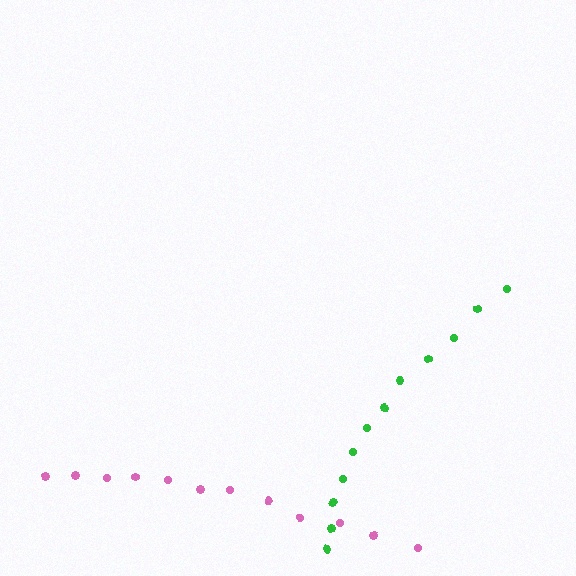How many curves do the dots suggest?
There are 2 distinct paths.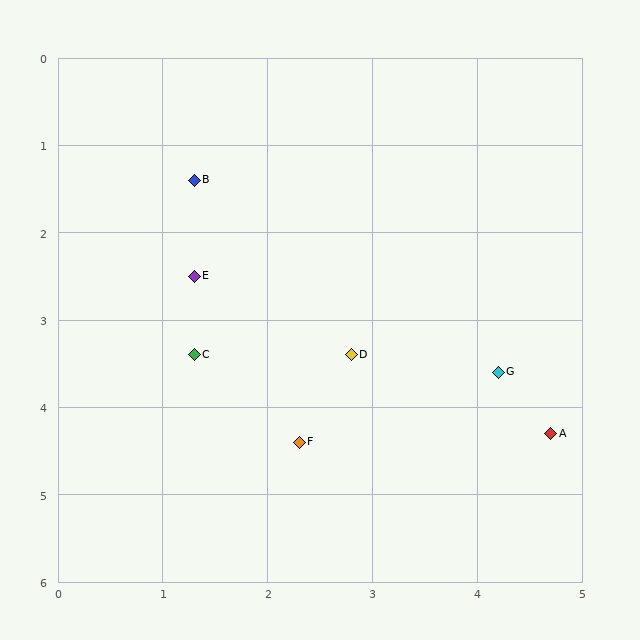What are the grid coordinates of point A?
Point A is at approximately (4.7, 4.3).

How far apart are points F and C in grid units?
Points F and C are about 1.4 grid units apart.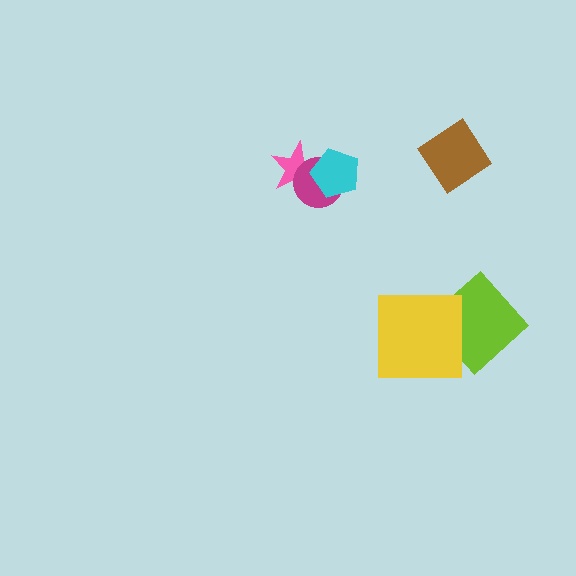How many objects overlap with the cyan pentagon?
2 objects overlap with the cyan pentagon.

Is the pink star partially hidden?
Yes, it is partially covered by another shape.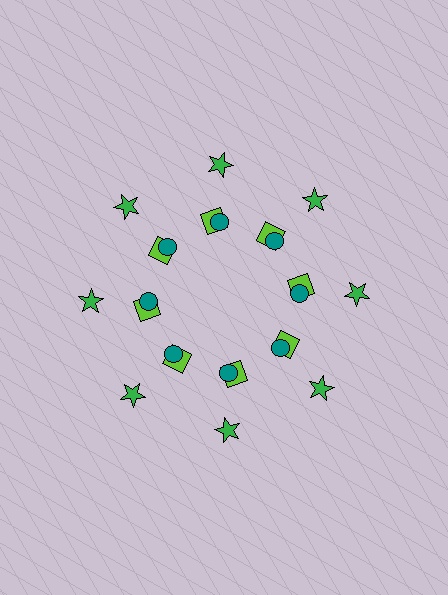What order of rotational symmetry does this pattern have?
This pattern has 8-fold rotational symmetry.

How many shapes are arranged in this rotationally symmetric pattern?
There are 24 shapes, arranged in 8 groups of 3.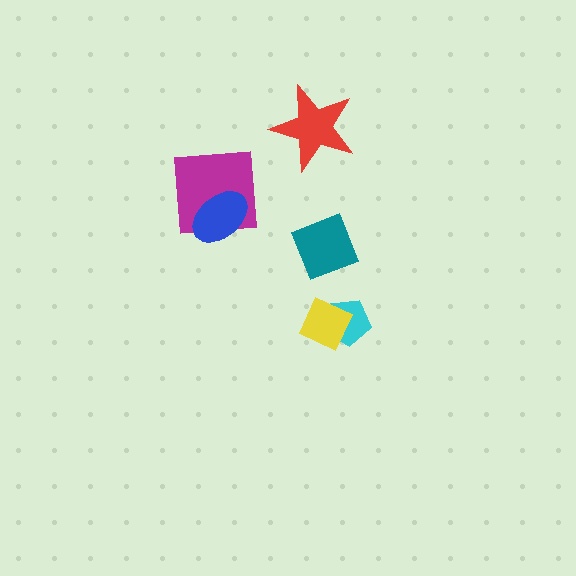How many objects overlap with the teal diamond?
0 objects overlap with the teal diamond.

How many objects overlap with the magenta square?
1 object overlaps with the magenta square.